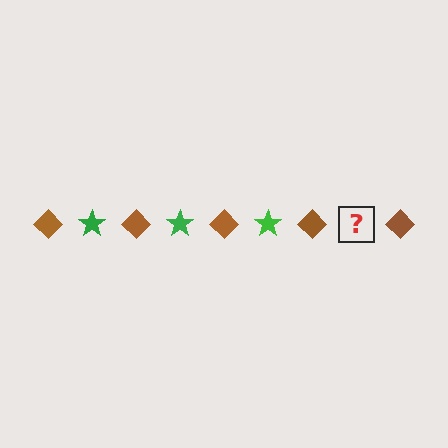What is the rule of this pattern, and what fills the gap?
The rule is that the pattern alternates between brown diamond and green star. The gap should be filled with a green star.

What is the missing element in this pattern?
The missing element is a green star.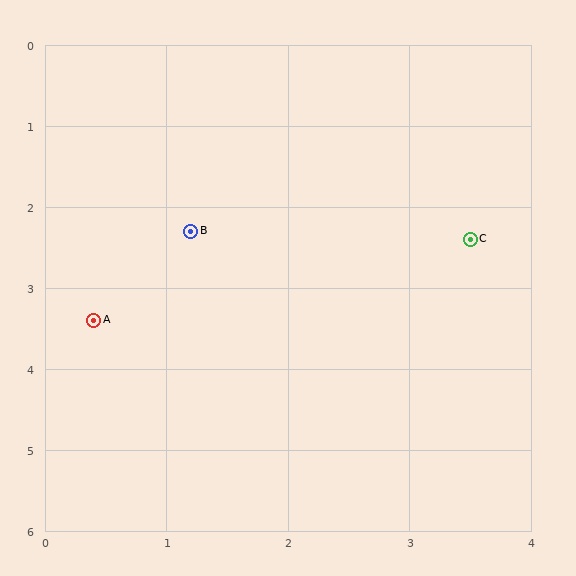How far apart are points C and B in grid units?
Points C and B are about 2.3 grid units apart.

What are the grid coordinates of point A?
Point A is at approximately (0.4, 3.4).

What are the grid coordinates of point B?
Point B is at approximately (1.2, 2.3).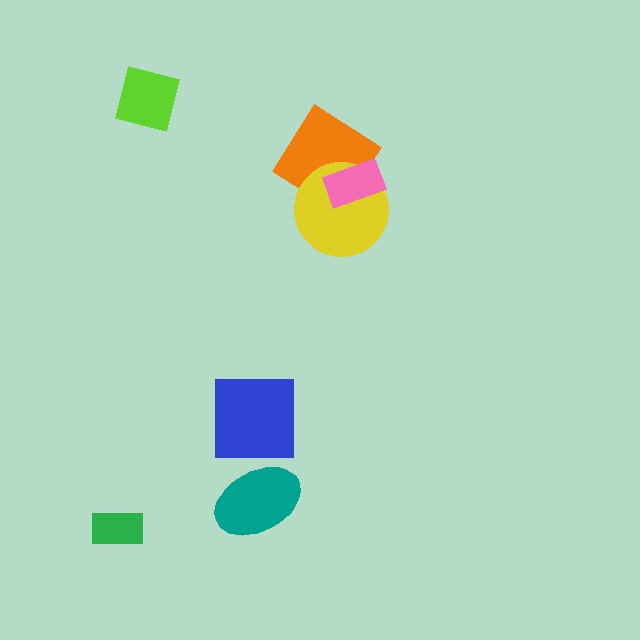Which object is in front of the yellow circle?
The pink rectangle is in front of the yellow circle.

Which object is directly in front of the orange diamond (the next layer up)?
The yellow circle is directly in front of the orange diamond.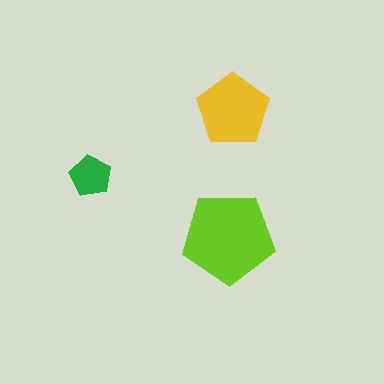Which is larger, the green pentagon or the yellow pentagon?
The yellow one.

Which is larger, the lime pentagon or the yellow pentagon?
The lime one.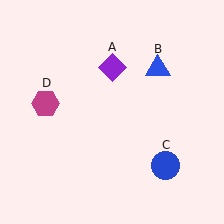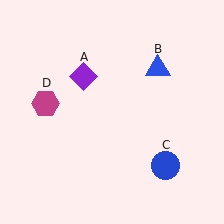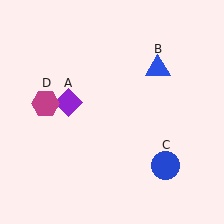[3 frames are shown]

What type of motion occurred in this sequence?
The purple diamond (object A) rotated counterclockwise around the center of the scene.